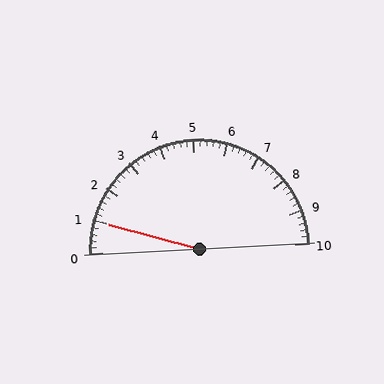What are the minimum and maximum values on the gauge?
The gauge ranges from 0 to 10.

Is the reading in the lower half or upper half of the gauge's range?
The reading is in the lower half of the range (0 to 10).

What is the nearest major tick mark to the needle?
The nearest major tick mark is 1.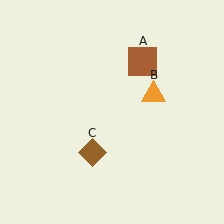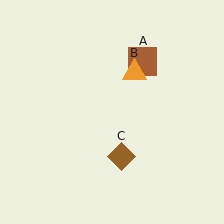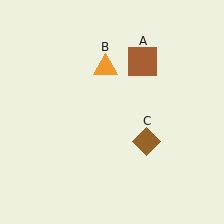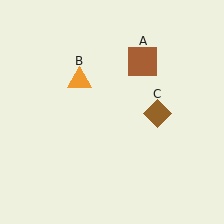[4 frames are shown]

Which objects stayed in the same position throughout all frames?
Brown square (object A) remained stationary.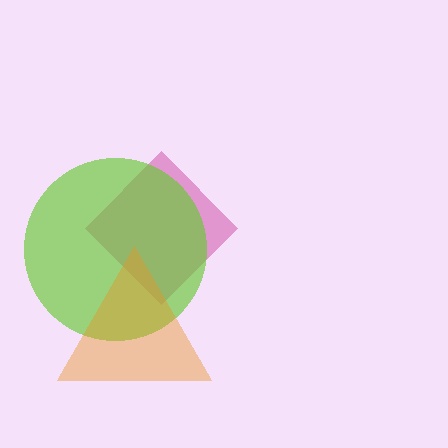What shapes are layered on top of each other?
The layered shapes are: a magenta diamond, a lime circle, an orange triangle.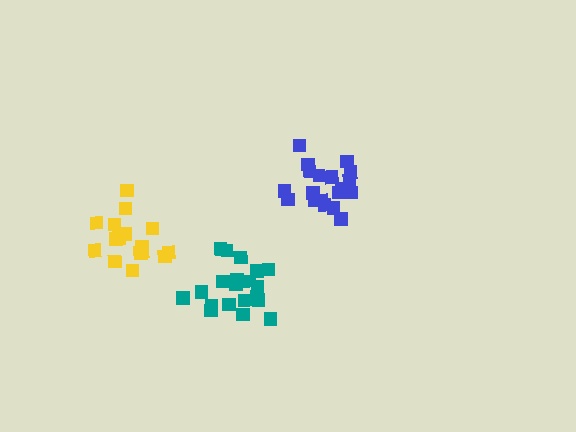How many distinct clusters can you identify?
There are 3 distinct clusters.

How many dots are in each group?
Group 1: 20 dots, Group 2: 19 dots, Group 3: 17 dots (56 total).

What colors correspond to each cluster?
The clusters are colored: teal, blue, yellow.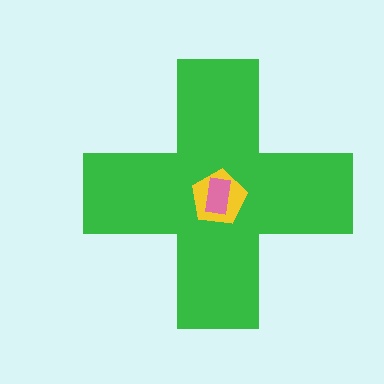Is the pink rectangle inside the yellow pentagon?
Yes.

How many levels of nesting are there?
3.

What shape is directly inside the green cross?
The yellow pentagon.